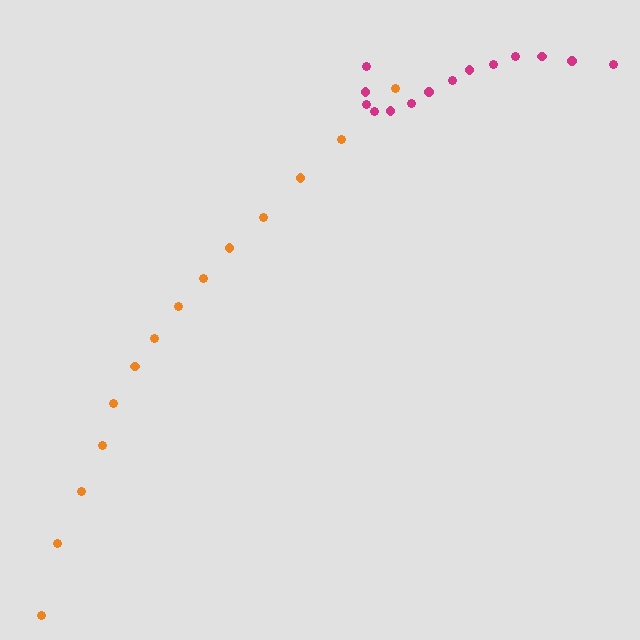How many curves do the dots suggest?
There are 2 distinct paths.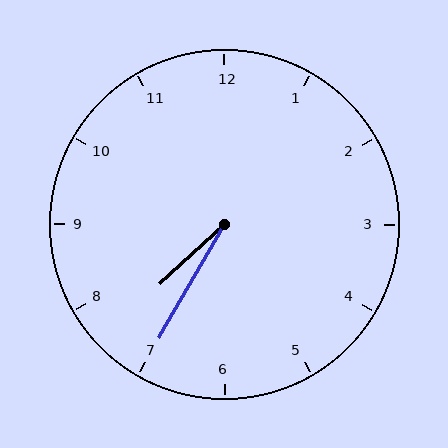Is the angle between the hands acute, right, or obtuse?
It is acute.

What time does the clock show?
7:35.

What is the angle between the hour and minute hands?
Approximately 18 degrees.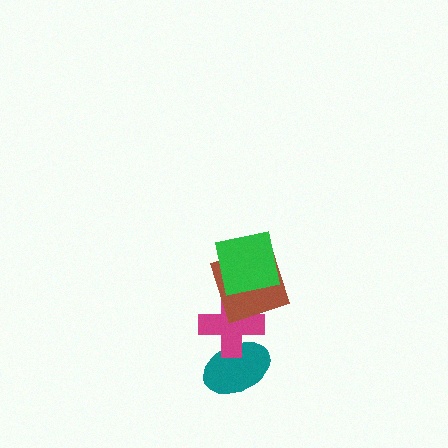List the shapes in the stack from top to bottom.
From top to bottom: the green square, the brown square, the magenta cross, the teal ellipse.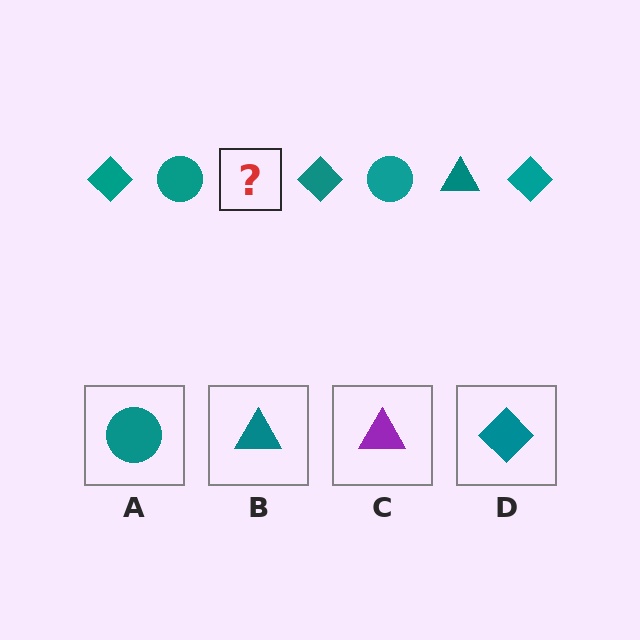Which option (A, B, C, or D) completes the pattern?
B.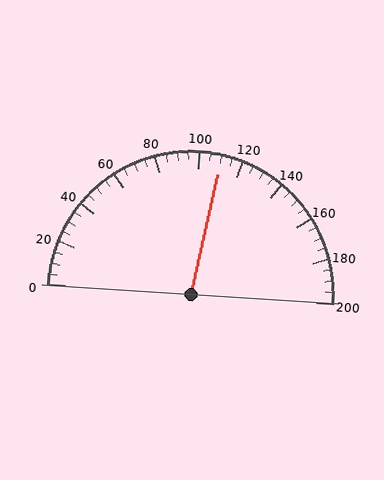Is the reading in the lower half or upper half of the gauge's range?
The reading is in the upper half of the range (0 to 200).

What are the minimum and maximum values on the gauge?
The gauge ranges from 0 to 200.